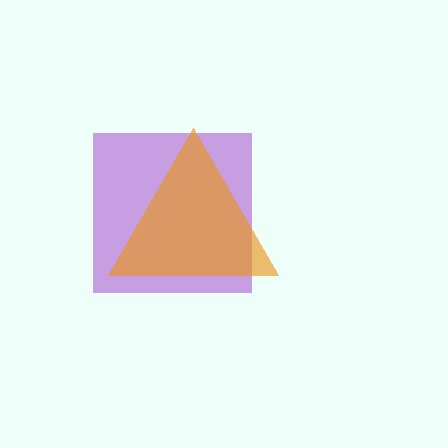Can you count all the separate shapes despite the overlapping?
Yes, there are 2 separate shapes.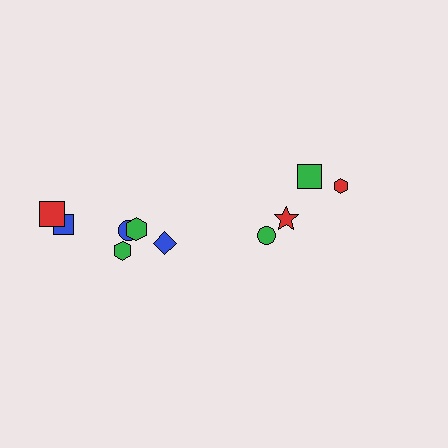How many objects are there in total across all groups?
There are 10 objects.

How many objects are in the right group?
There are 4 objects.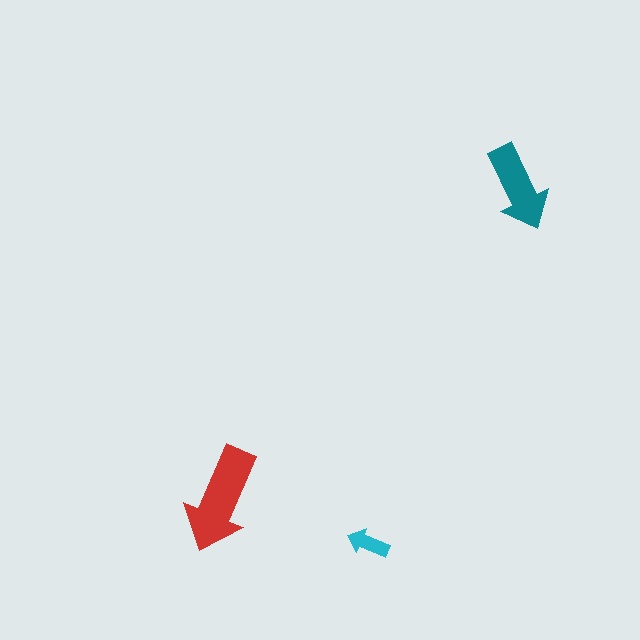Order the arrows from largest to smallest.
the red one, the teal one, the cyan one.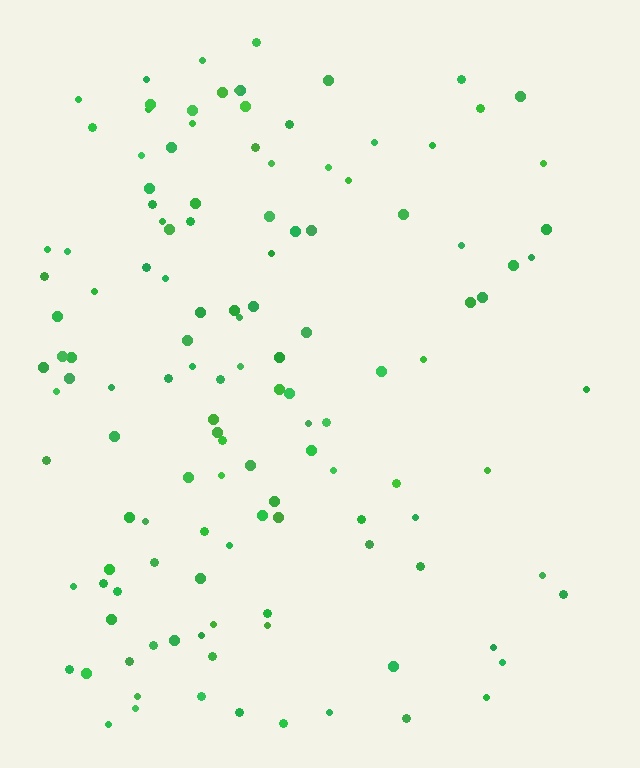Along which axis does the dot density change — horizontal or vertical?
Horizontal.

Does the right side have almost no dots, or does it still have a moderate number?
Still a moderate number, just noticeably fewer than the left.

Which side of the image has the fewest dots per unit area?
The right.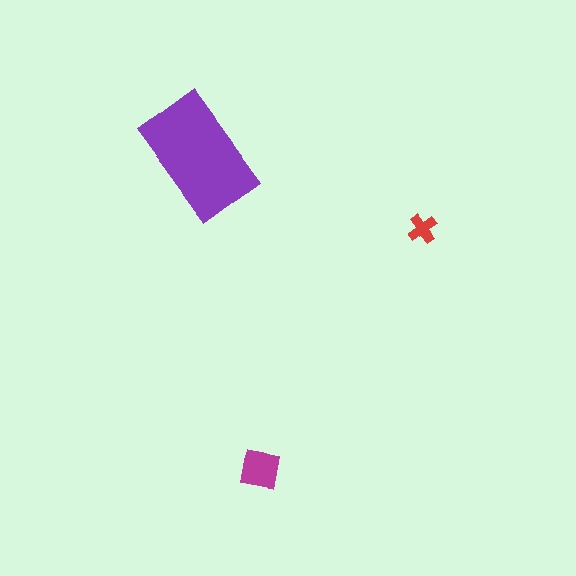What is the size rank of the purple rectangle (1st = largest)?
1st.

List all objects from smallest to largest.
The red cross, the magenta square, the purple rectangle.